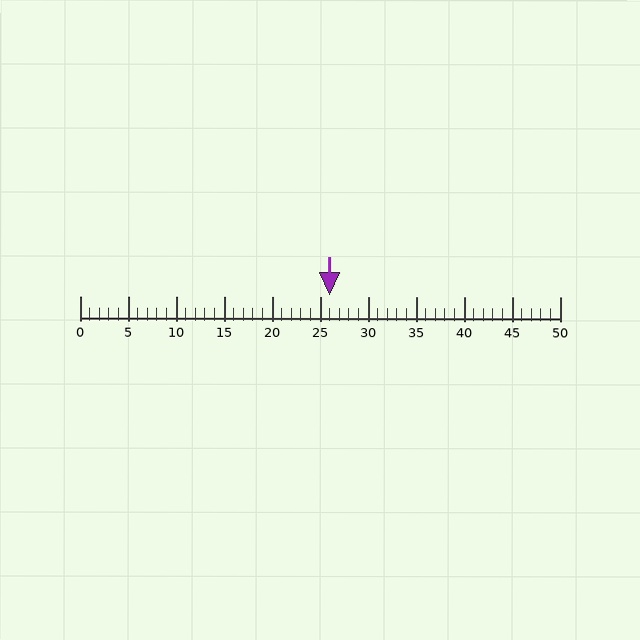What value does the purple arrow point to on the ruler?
The purple arrow points to approximately 26.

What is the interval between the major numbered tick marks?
The major tick marks are spaced 5 units apart.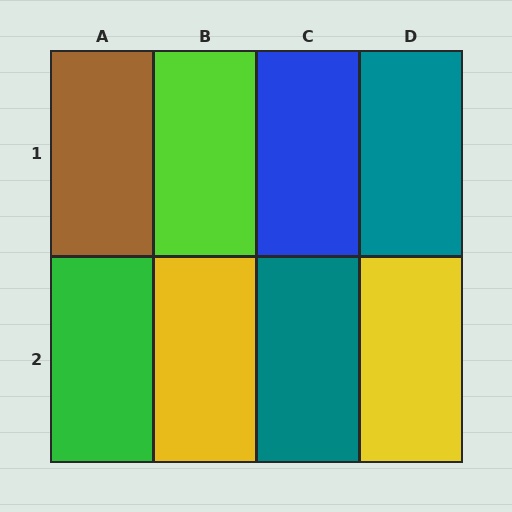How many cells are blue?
1 cell is blue.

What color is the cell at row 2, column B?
Yellow.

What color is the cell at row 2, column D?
Yellow.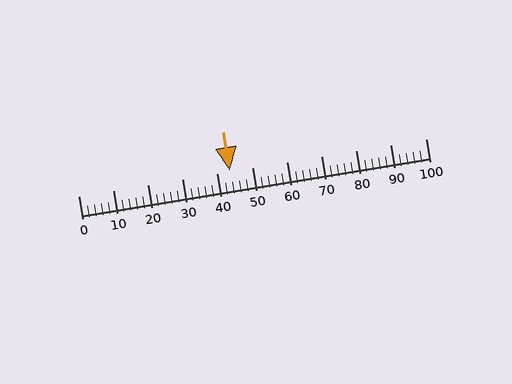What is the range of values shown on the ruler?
The ruler shows values from 0 to 100.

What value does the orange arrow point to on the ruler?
The orange arrow points to approximately 44.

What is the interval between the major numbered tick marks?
The major tick marks are spaced 10 units apart.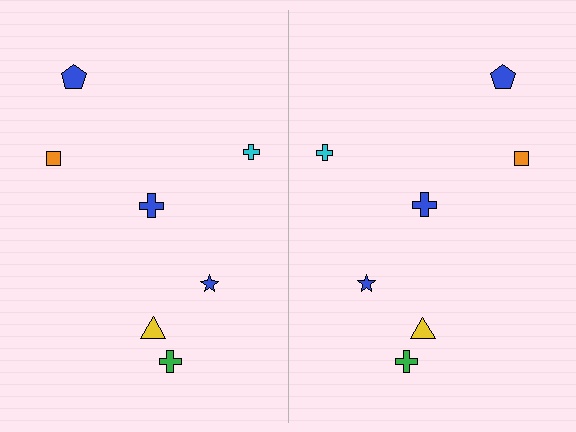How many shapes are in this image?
There are 14 shapes in this image.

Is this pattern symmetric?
Yes, this pattern has bilateral (reflection) symmetry.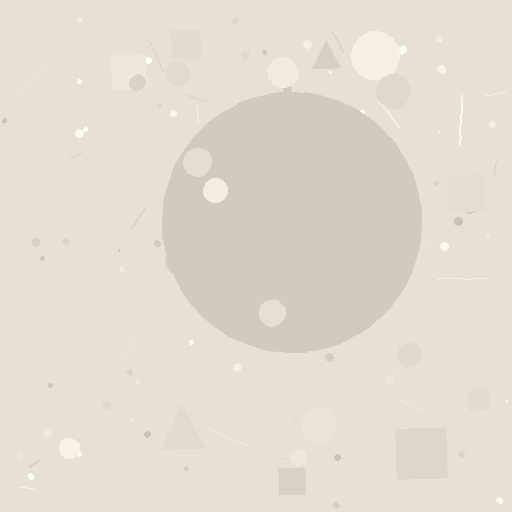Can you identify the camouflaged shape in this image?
The camouflaged shape is a circle.